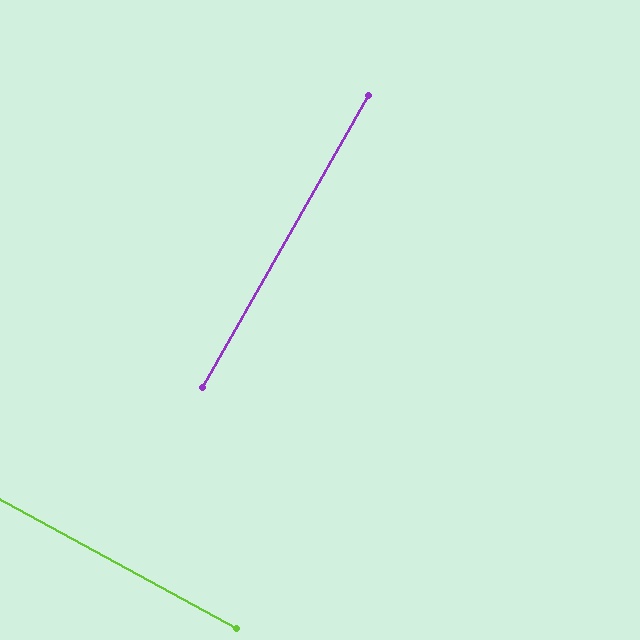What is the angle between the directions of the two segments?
Approximately 89 degrees.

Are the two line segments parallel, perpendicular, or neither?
Perpendicular — they meet at approximately 89°.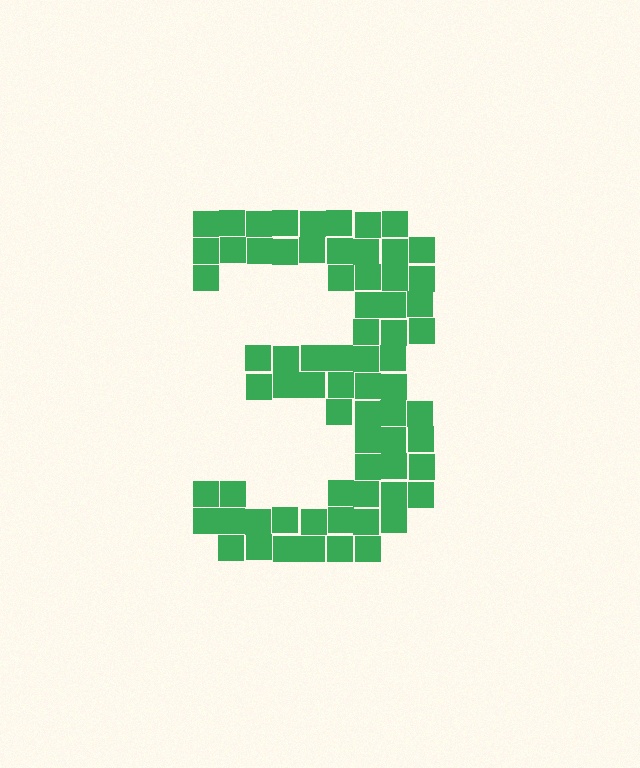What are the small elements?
The small elements are squares.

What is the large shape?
The large shape is the digit 3.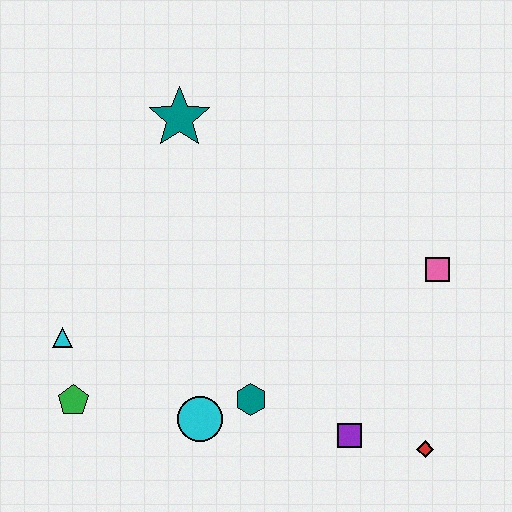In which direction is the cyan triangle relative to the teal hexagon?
The cyan triangle is to the left of the teal hexagon.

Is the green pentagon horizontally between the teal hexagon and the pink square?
No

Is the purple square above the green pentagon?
No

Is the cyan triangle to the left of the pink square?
Yes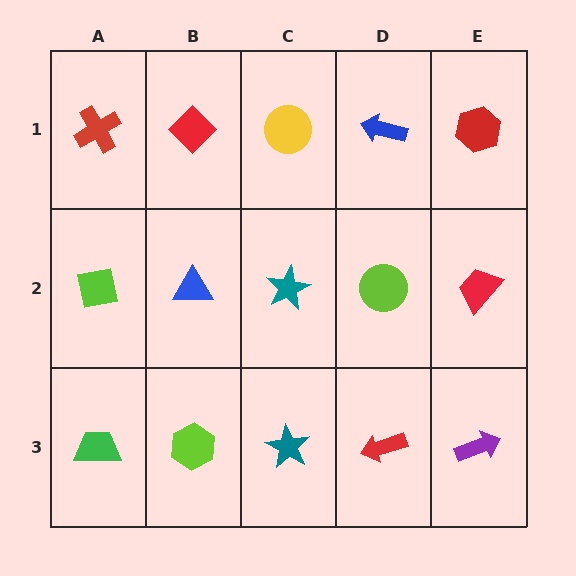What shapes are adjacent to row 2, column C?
A yellow circle (row 1, column C), a teal star (row 3, column C), a blue triangle (row 2, column B), a lime circle (row 2, column D).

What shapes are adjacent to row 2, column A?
A red cross (row 1, column A), a green trapezoid (row 3, column A), a blue triangle (row 2, column B).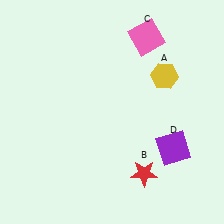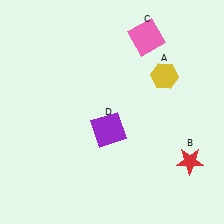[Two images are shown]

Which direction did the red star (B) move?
The red star (B) moved right.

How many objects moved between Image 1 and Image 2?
2 objects moved between the two images.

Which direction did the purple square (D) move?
The purple square (D) moved left.